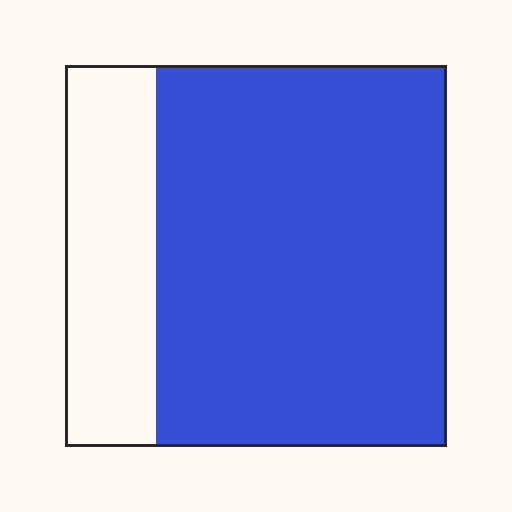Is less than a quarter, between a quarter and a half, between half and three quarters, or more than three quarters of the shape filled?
More than three quarters.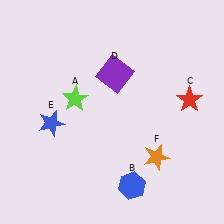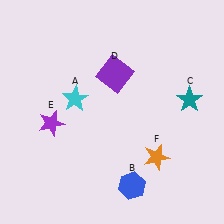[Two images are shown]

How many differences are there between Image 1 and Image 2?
There are 3 differences between the two images.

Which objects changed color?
A changed from lime to cyan. C changed from red to teal. E changed from blue to purple.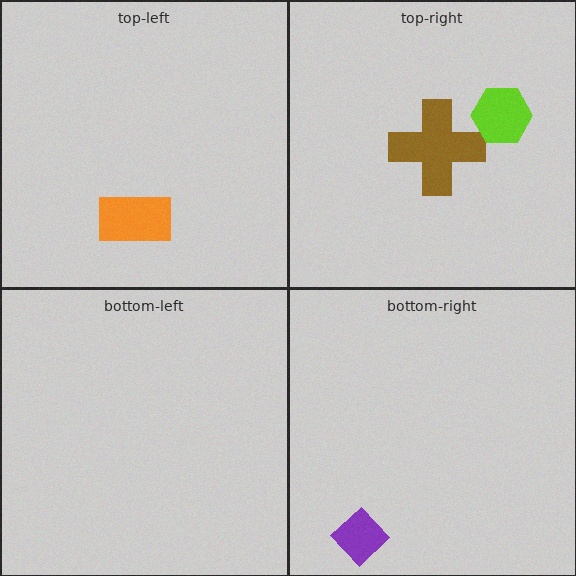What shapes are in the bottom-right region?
The purple diamond.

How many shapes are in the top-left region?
1.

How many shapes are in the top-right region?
2.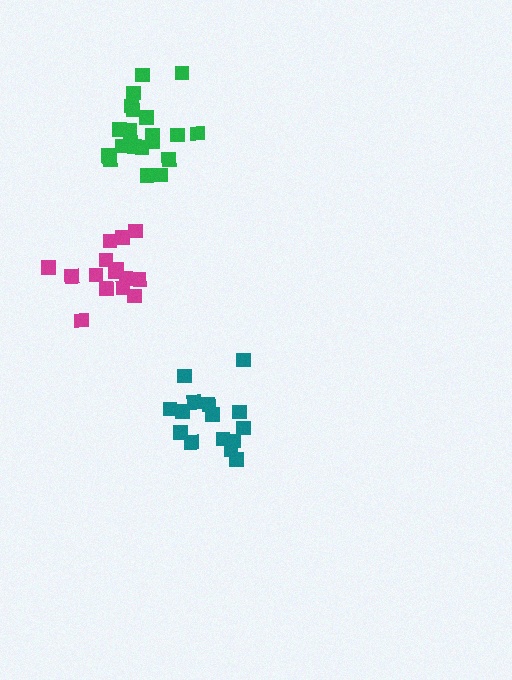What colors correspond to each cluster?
The clusters are colored: teal, green, magenta.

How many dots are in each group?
Group 1: 15 dots, Group 2: 21 dots, Group 3: 15 dots (51 total).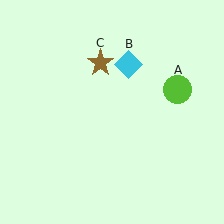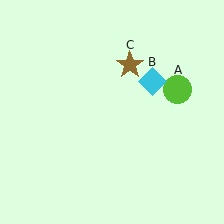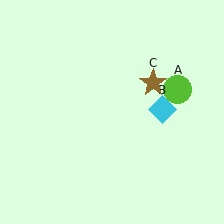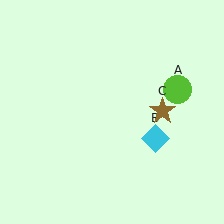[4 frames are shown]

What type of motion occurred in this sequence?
The cyan diamond (object B), brown star (object C) rotated clockwise around the center of the scene.